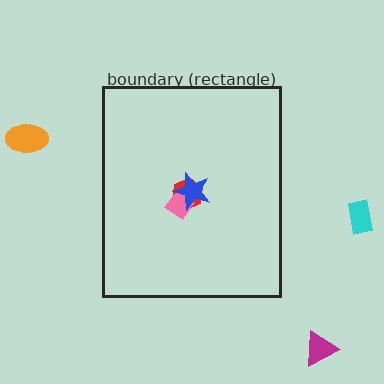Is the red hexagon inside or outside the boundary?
Inside.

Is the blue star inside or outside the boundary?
Inside.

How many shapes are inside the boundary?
3 inside, 3 outside.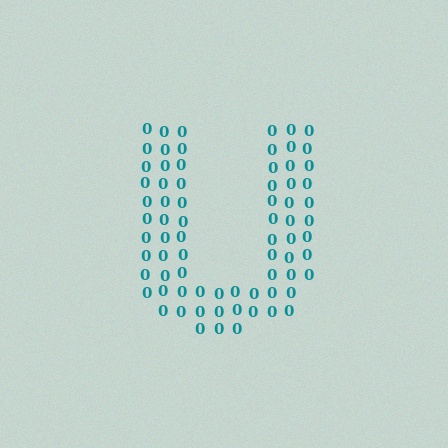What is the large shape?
The large shape is the letter U.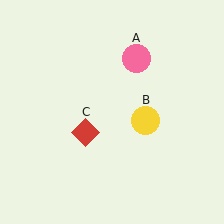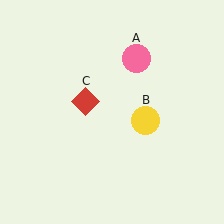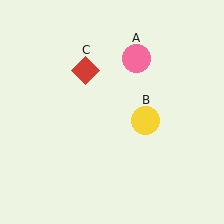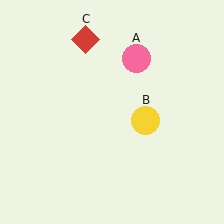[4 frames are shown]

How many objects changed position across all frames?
1 object changed position: red diamond (object C).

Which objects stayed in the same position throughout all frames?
Pink circle (object A) and yellow circle (object B) remained stationary.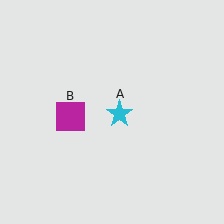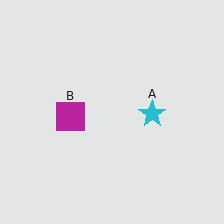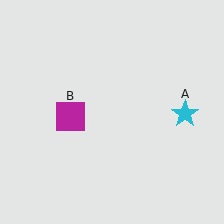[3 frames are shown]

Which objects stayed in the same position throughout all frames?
Magenta square (object B) remained stationary.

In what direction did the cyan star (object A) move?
The cyan star (object A) moved right.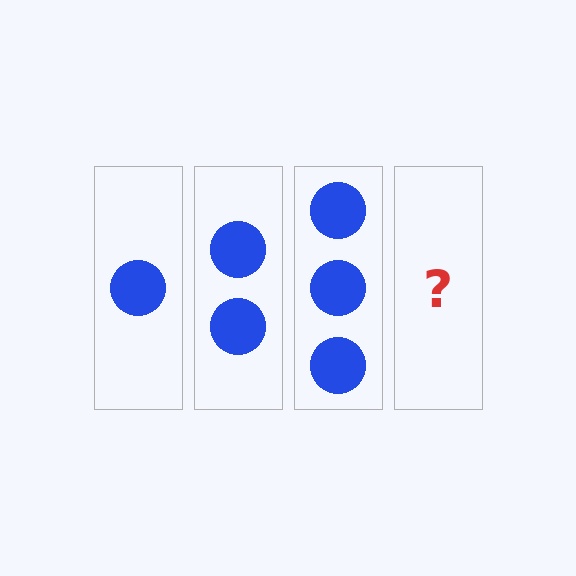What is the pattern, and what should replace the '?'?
The pattern is that each step adds one more circle. The '?' should be 4 circles.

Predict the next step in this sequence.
The next step is 4 circles.